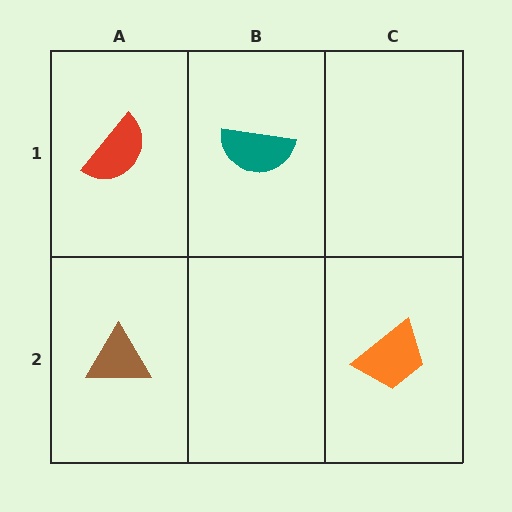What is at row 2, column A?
A brown triangle.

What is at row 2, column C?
An orange trapezoid.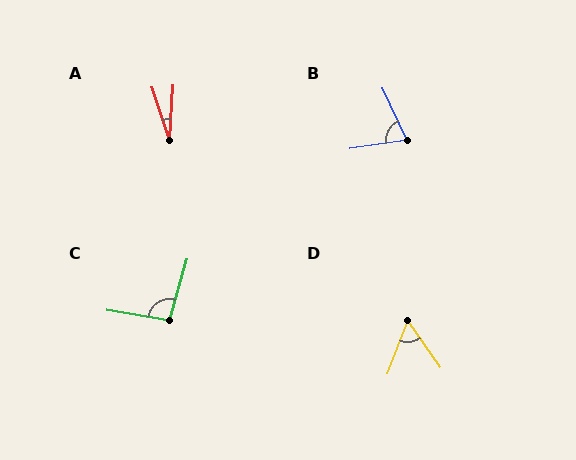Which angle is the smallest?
A, at approximately 21 degrees.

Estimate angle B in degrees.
Approximately 73 degrees.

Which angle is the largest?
C, at approximately 97 degrees.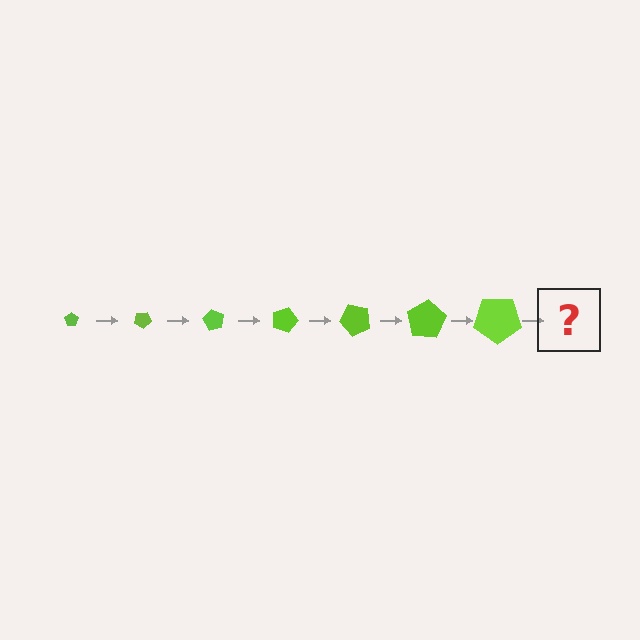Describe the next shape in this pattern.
It should be a pentagon, larger than the previous one and rotated 210 degrees from the start.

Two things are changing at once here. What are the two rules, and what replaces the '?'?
The two rules are that the pentagon grows larger each step and it rotates 30 degrees each step. The '?' should be a pentagon, larger than the previous one and rotated 210 degrees from the start.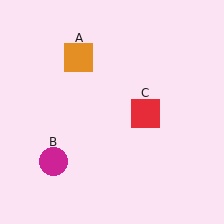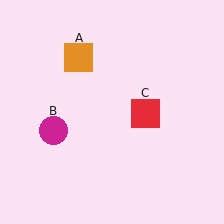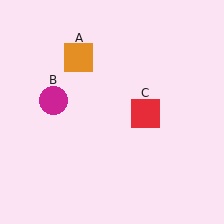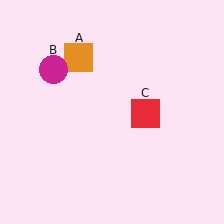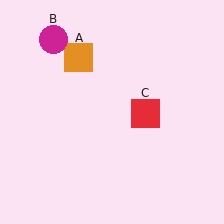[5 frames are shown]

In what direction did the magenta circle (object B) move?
The magenta circle (object B) moved up.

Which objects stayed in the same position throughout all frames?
Orange square (object A) and red square (object C) remained stationary.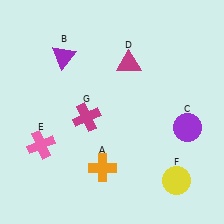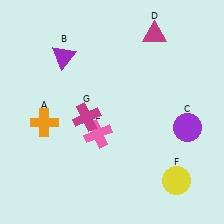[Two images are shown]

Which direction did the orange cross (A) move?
The orange cross (A) moved left.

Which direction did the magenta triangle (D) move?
The magenta triangle (D) moved up.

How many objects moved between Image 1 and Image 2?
3 objects moved between the two images.